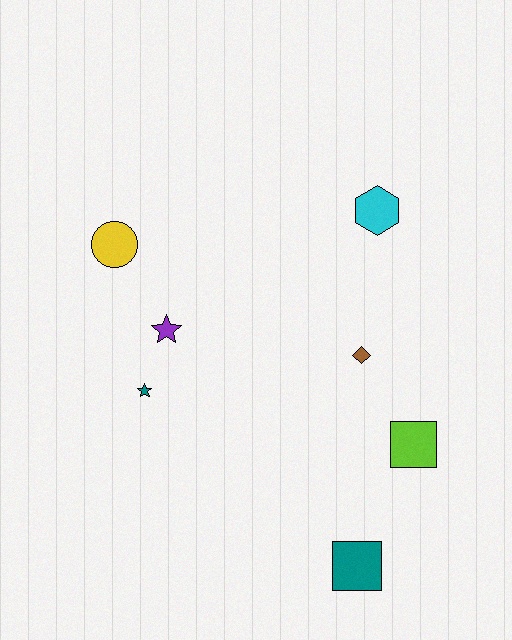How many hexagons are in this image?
There is 1 hexagon.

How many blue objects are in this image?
There are no blue objects.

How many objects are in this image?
There are 7 objects.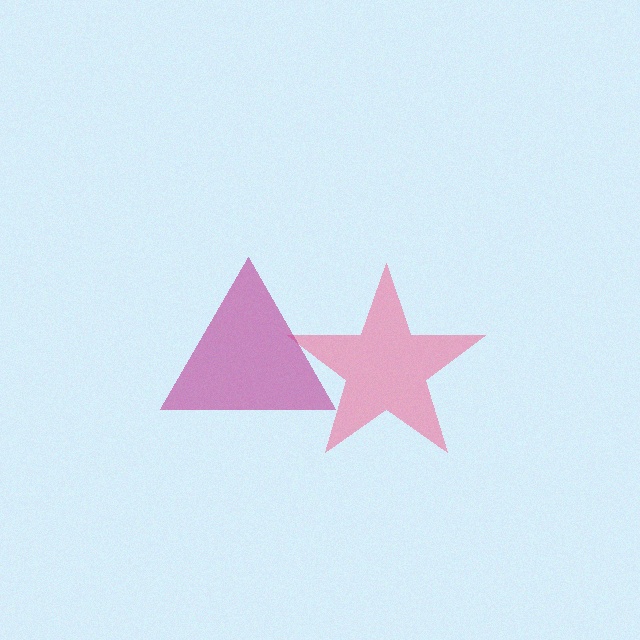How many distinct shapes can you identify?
There are 2 distinct shapes: a pink star, a magenta triangle.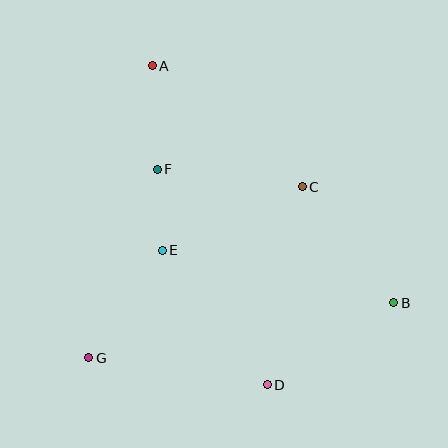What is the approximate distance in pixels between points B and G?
The distance between B and G is approximately 310 pixels.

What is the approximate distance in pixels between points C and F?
The distance between C and F is approximately 146 pixels.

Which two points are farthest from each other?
Points A and D are farthest from each other.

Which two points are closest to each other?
Points E and F are closest to each other.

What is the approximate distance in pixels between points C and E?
The distance between C and E is approximately 154 pixels.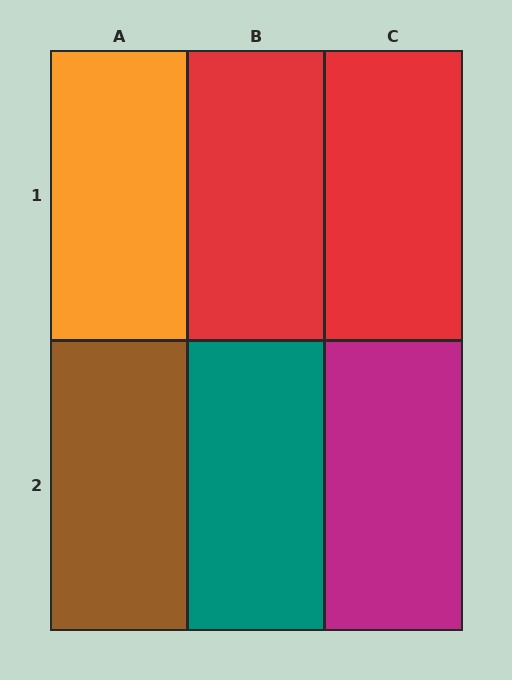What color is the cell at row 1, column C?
Red.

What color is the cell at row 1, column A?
Orange.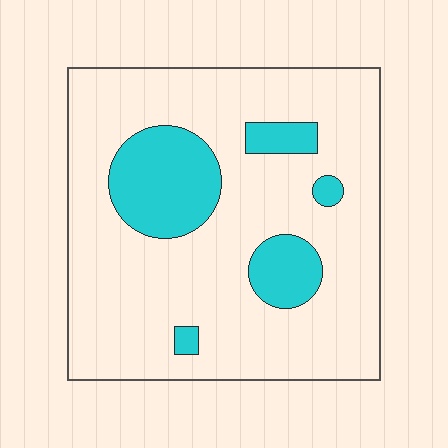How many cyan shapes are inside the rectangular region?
5.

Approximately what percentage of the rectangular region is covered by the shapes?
Approximately 20%.